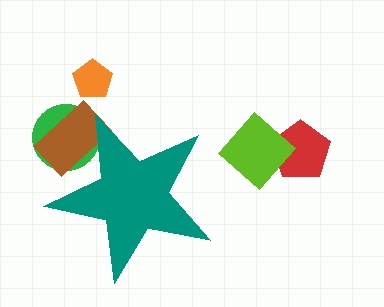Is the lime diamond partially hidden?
No, the lime diamond is fully visible.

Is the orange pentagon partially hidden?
No, the orange pentagon is fully visible.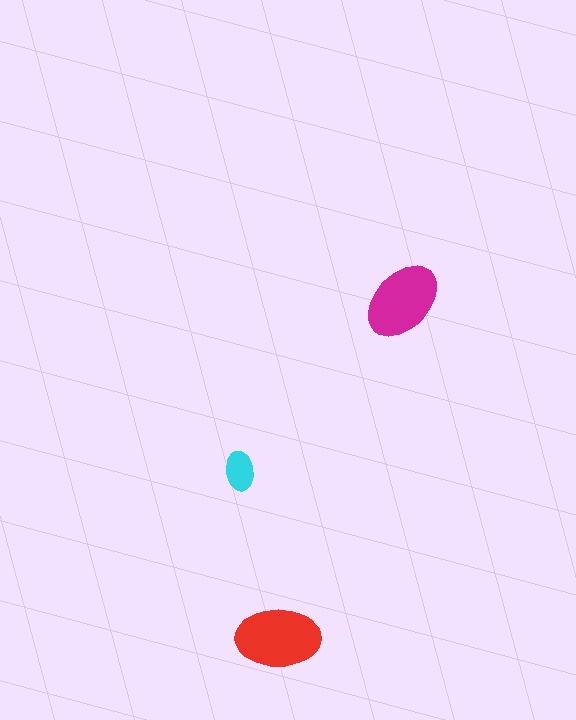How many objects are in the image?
There are 3 objects in the image.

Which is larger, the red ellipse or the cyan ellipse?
The red one.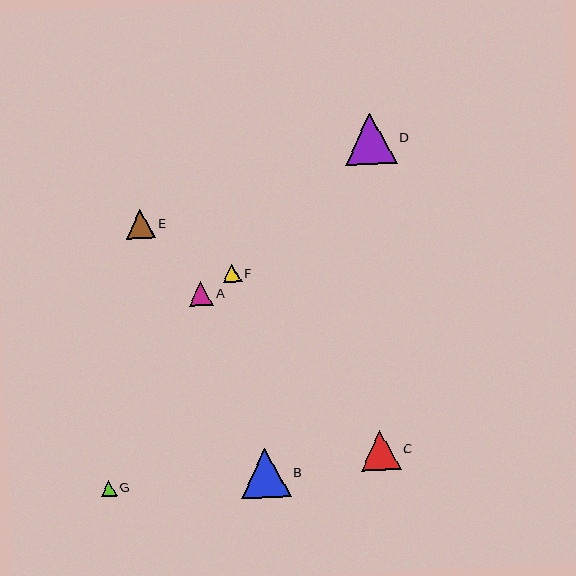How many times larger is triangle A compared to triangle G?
Triangle A is approximately 1.5 times the size of triangle G.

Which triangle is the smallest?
Triangle G is the smallest with a size of approximately 16 pixels.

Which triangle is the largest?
Triangle D is the largest with a size of approximately 51 pixels.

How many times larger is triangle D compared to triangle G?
Triangle D is approximately 3.2 times the size of triangle G.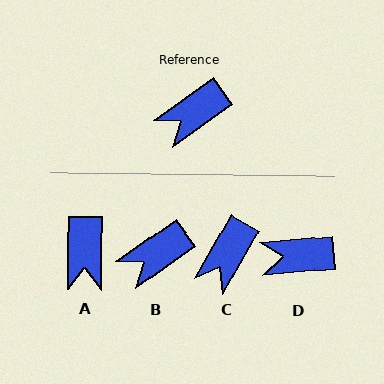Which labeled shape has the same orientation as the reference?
B.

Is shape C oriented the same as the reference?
No, it is off by about 25 degrees.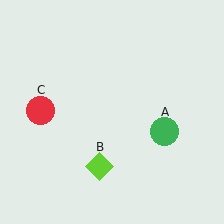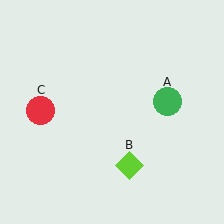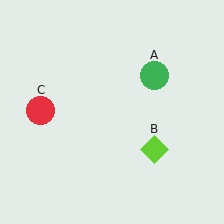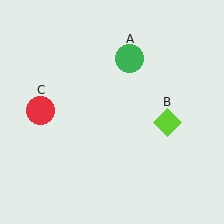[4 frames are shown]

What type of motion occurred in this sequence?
The green circle (object A), lime diamond (object B) rotated counterclockwise around the center of the scene.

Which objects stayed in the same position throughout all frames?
Red circle (object C) remained stationary.